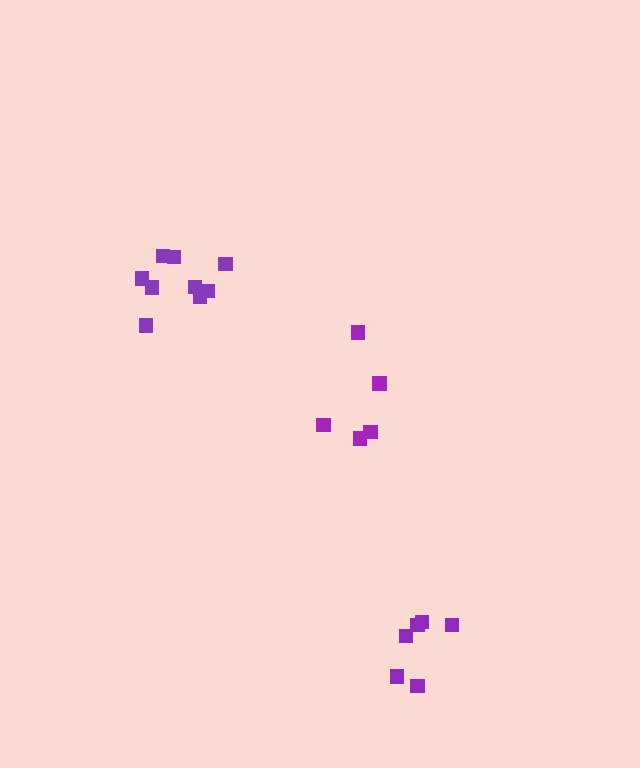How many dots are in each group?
Group 1: 9 dots, Group 2: 6 dots, Group 3: 5 dots (20 total).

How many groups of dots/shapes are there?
There are 3 groups.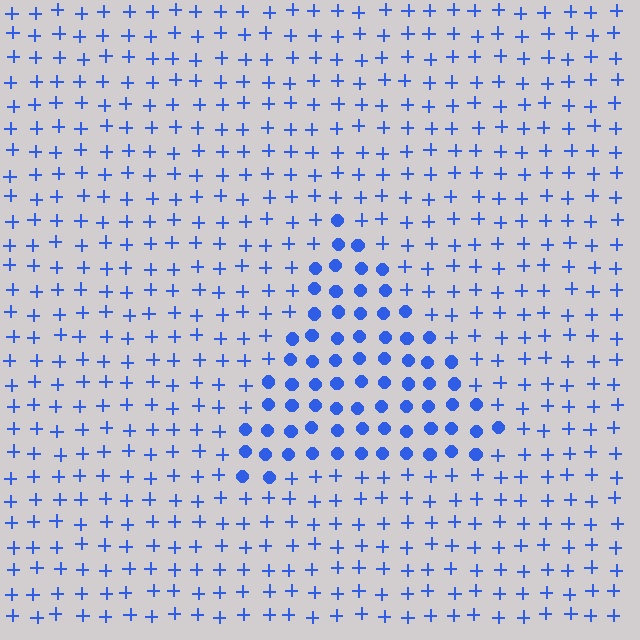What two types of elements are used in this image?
The image uses circles inside the triangle region and plus signs outside it.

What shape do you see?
I see a triangle.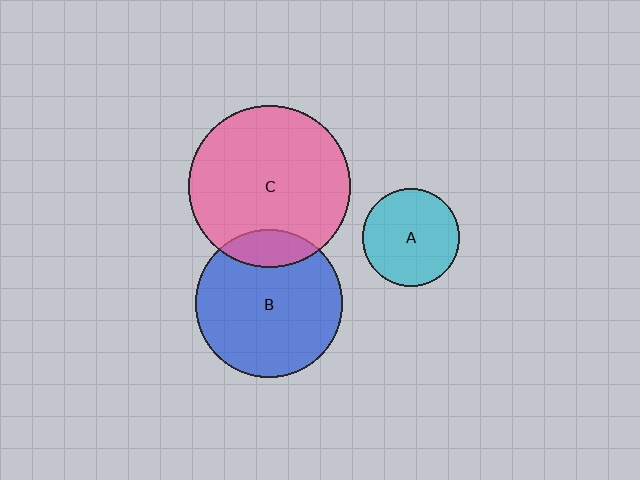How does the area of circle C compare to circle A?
Approximately 2.7 times.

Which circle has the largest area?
Circle C (pink).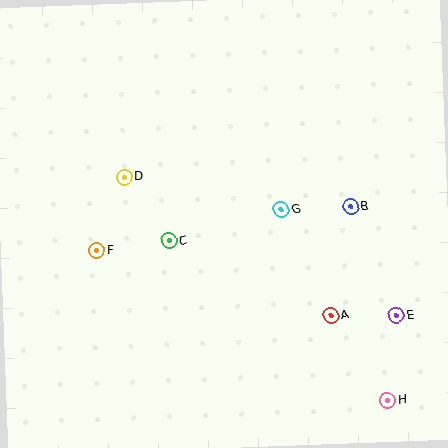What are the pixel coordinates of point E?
Point E is at (396, 316).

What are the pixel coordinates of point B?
Point B is at (351, 206).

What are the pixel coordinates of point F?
Point F is at (96, 251).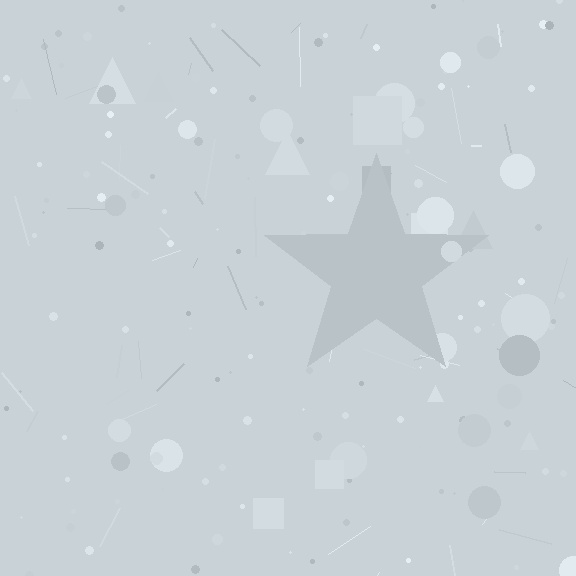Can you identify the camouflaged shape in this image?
The camouflaged shape is a star.